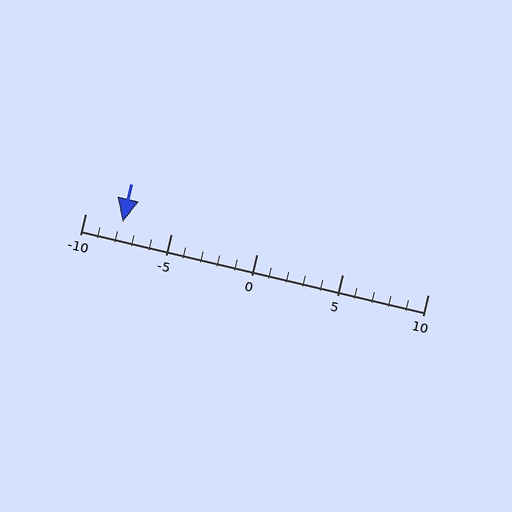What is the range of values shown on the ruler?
The ruler shows values from -10 to 10.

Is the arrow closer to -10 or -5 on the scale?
The arrow is closer to -10.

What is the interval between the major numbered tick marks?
The major tick marks are spaced 5 units apart.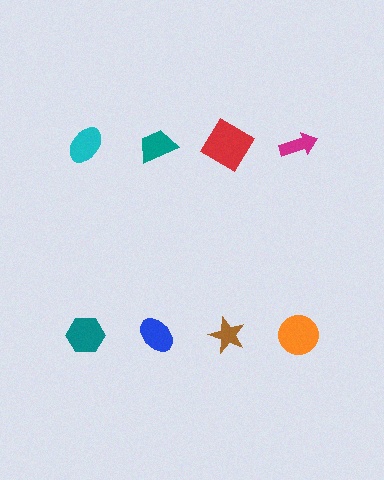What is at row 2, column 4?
An orange circle.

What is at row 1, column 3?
A red diamond.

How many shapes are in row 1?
4 shapes.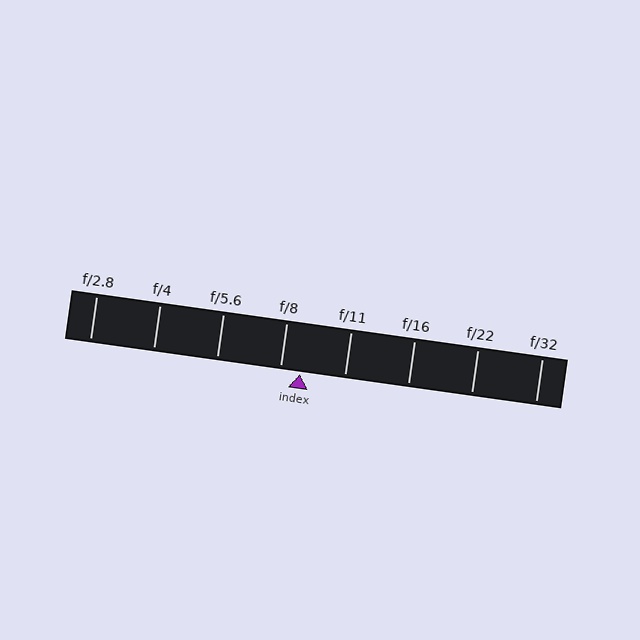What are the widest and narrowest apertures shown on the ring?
The widest aperture shown is f/2.8 and the narrowest is f/32.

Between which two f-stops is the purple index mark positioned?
The index mark is between f/8 and f/11.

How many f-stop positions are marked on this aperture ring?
There are 8 f-stop positions marked.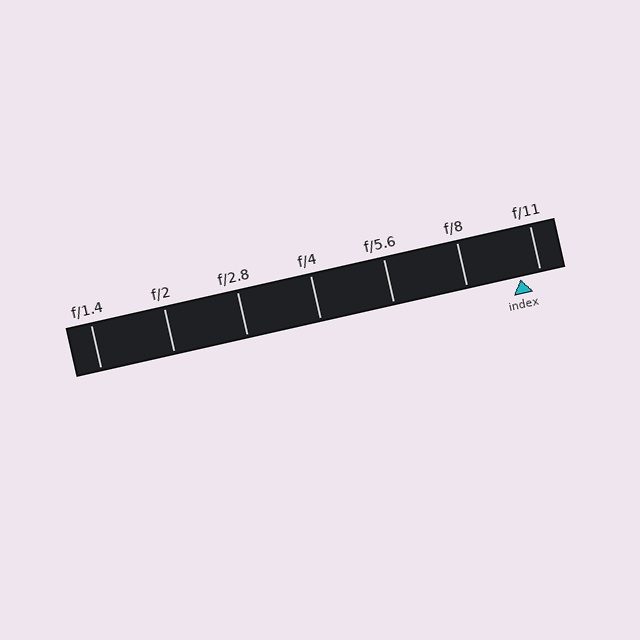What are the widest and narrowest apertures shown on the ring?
The widest aperture shown is f/1.4 and the narrowest is f/11.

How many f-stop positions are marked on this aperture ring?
There are 7 f-stop positions marked.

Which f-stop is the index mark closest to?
The index mark is closest to f/11.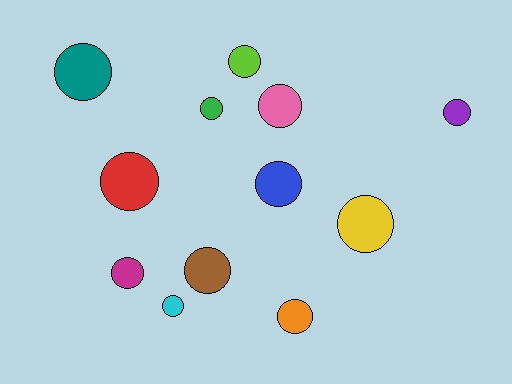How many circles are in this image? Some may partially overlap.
There are 12 circles.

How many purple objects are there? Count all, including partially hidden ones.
There is 1 purple object.